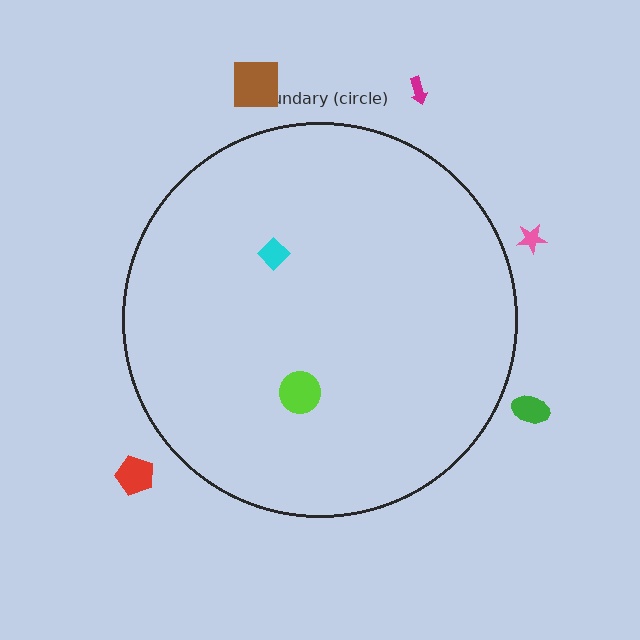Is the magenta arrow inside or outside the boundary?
Outside.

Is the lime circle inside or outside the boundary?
Inside.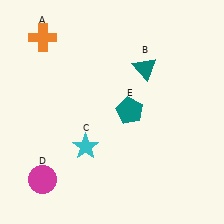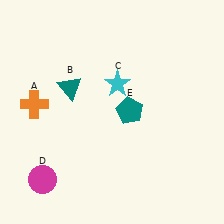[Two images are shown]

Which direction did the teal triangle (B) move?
The teal triangle (B) moved left.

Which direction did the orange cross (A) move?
The orange cross (A) moved down.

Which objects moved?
The objects that moved are: the orange cross (A), the teal triangle (B), the cyan star (C).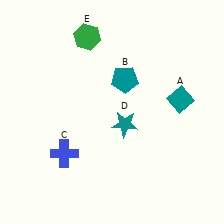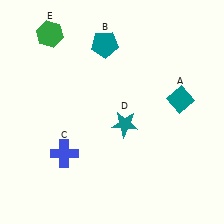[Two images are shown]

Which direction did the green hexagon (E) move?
The green hexagon (E) moved left.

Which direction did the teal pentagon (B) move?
The teal pentagon (B) moved up.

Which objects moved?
The objects that moved are: the teal pentagon (B), the green hexagon (E).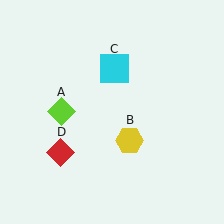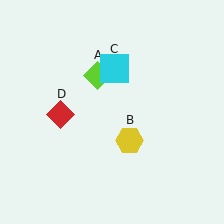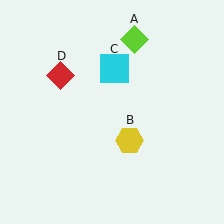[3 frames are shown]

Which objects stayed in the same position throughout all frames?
Yellow hexagon (object B) and cyan square (object C) remained stationary.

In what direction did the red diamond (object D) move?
The red diamond (object D) moved up.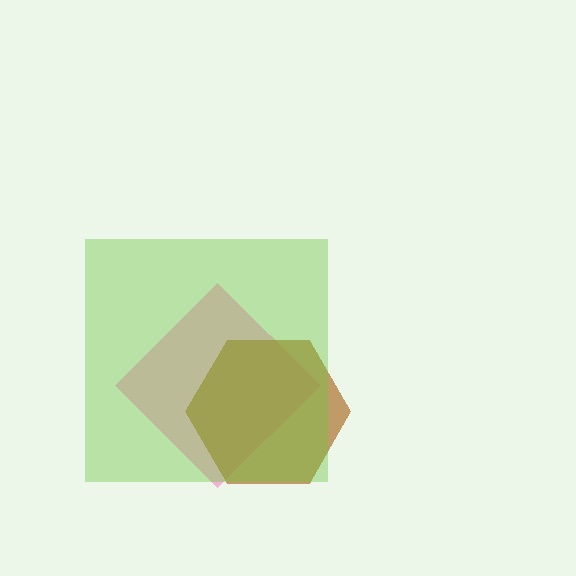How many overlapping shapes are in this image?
There are 3 overlapping shapes in the image.